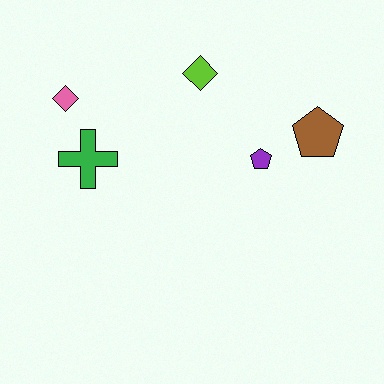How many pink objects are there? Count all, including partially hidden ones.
There is 1 pink object.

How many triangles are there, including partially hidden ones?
There are no triangles.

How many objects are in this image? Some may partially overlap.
There are 5 objects.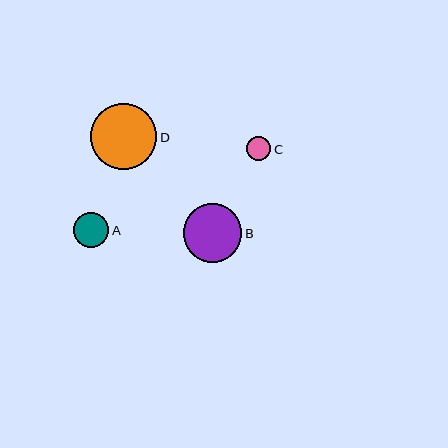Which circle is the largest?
Circle D is the largest with a size of approximately 66 pixels.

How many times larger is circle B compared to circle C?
Circle B is approximately 2.4 times the size of circle C.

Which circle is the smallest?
Circle C is the smallest with a size of approximately 24 pixels.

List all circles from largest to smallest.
From largest to smallest: D, B, A, C.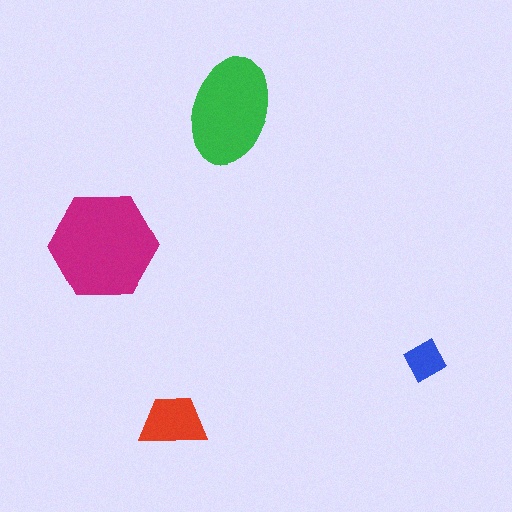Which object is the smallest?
The blue diamond.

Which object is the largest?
The magenta hexagon.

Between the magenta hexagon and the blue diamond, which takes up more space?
The magenta hexagon.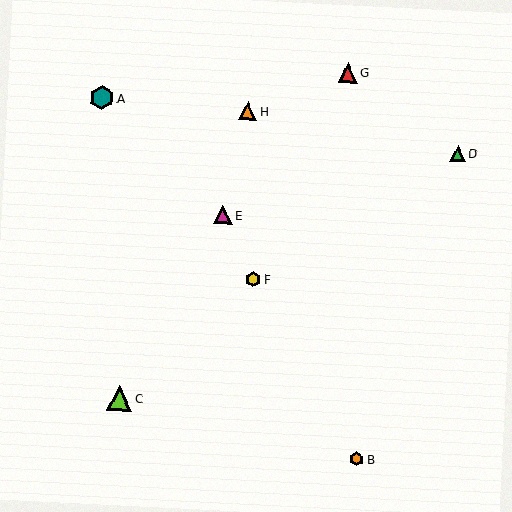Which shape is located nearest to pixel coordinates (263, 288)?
The yellow hexagon (labeled F) at (253, 279) is nearest to that location.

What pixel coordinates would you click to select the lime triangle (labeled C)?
Click at (119, 399) to select the lime triangle C.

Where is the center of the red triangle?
The center of the red triangle is at (348, 73).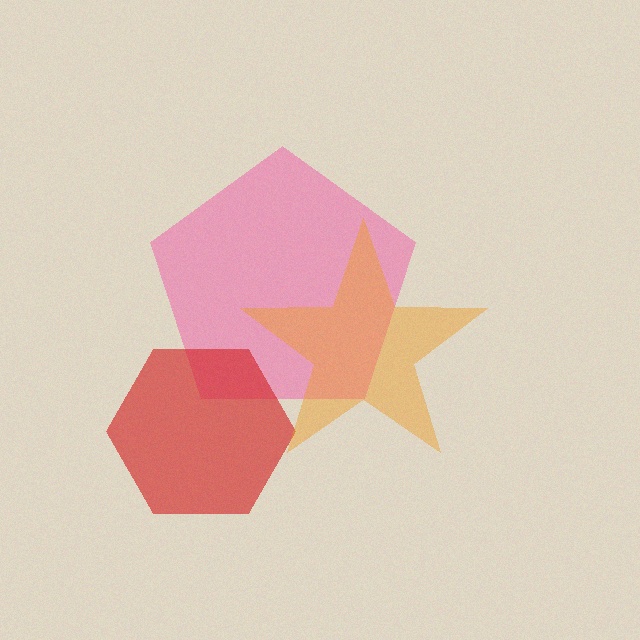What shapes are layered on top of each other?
The layered shapes are: a pink pentagon, a red hexagon, an orange star.